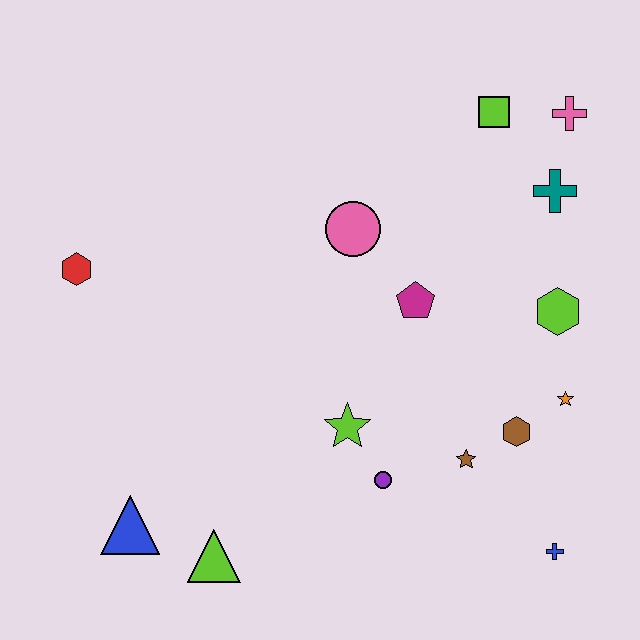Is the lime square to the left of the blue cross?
Yes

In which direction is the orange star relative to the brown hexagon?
The orange star is to the right of the brown hexagon.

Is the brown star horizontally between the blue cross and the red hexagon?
Yes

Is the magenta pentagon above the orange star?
Yes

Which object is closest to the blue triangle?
The lime triangle is closest to the blue triangle.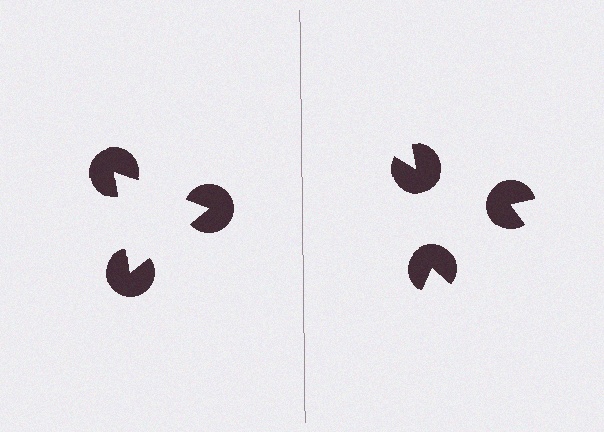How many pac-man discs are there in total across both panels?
6 — 3 on each side.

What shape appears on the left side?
An illusory triangle.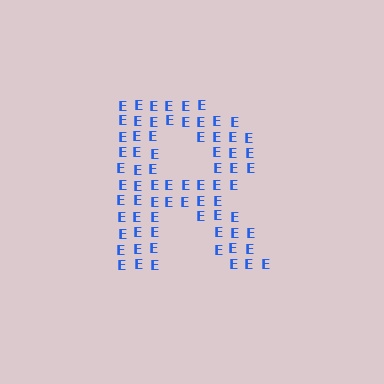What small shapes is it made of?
It is made of small letter E's.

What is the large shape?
The large shape is the letter R.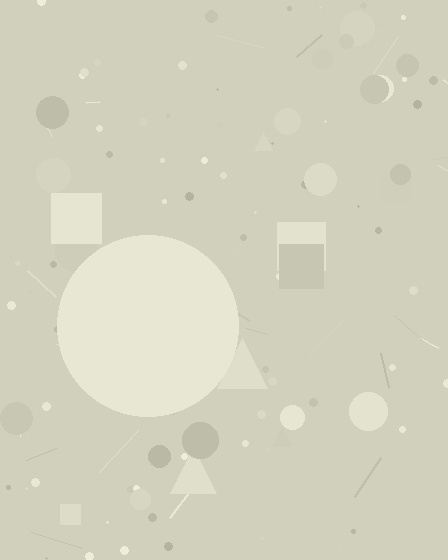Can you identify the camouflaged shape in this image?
The camouflaged shape is a circle.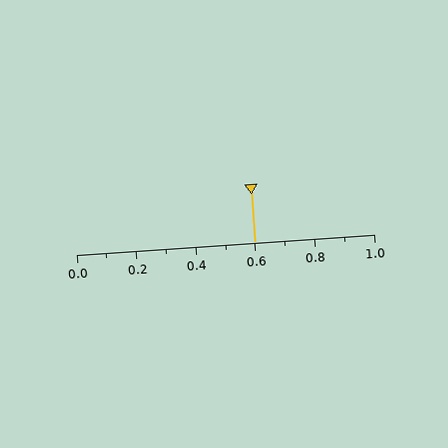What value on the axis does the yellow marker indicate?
The marker indicates approximately 0.6.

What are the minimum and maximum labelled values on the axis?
The axis runs from 0.0 to 1.0.